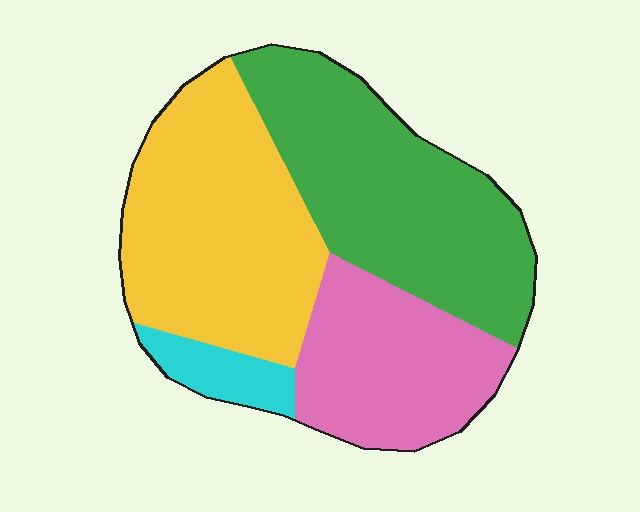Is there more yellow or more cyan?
Yellow.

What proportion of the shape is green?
Green takes up about three eighths (3/8) of the shape.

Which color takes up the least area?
Cyan, at roughly 5%.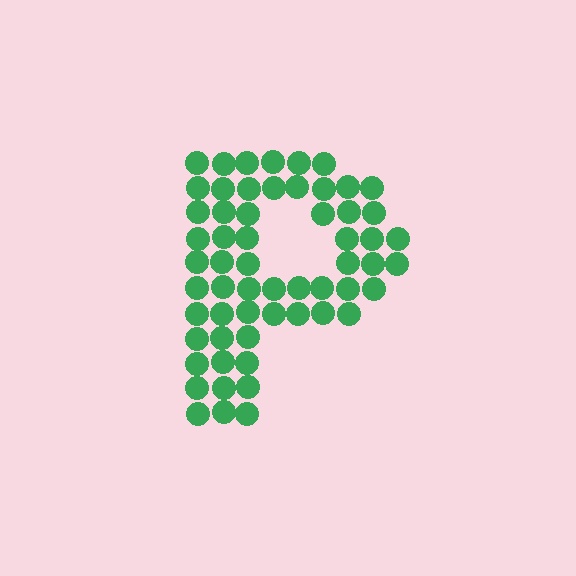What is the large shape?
The large shape is the letter P.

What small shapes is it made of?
It is made of small circles.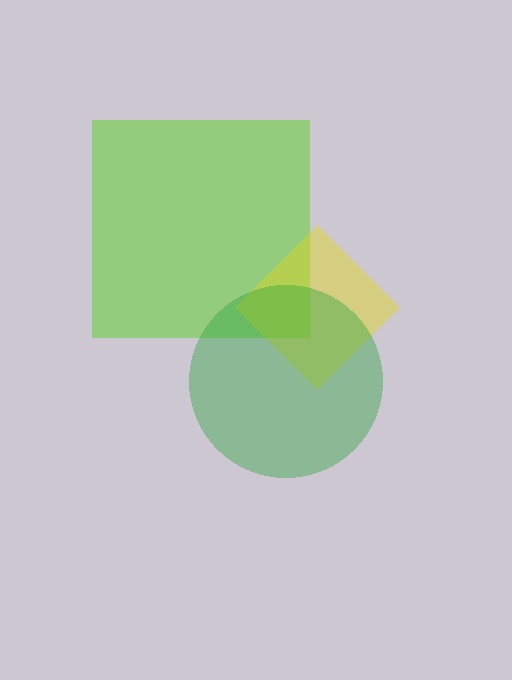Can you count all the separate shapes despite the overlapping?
Yes, there are 3 separate shapes.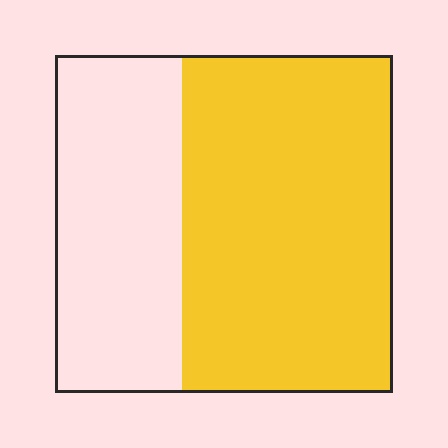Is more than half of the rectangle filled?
Yes.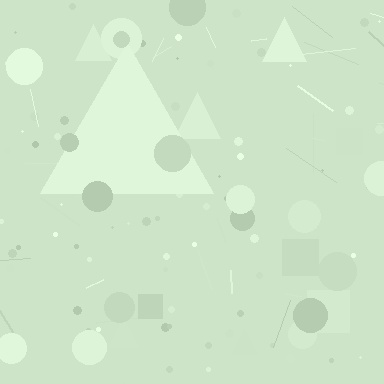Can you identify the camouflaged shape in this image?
The camouflaged shape is a triangle.